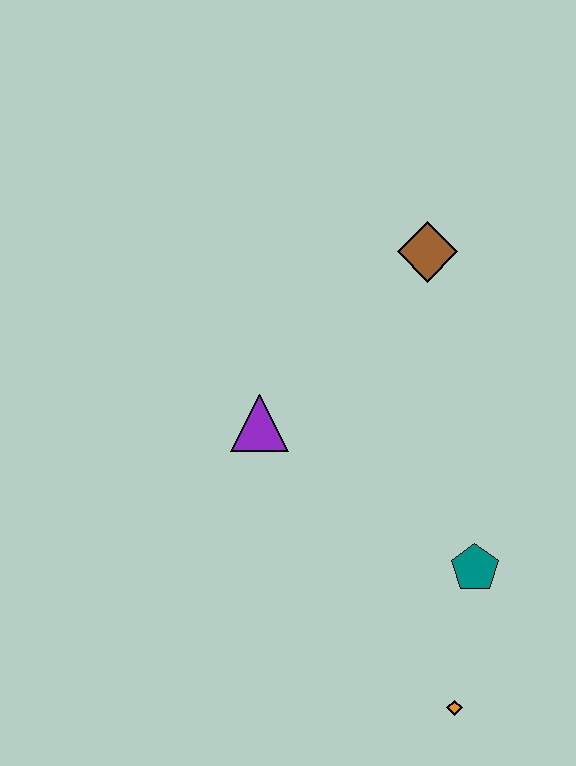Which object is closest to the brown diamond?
The purple triangle is closest to the brown diamond.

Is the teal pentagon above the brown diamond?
No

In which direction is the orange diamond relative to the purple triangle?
The orange diamond is below the purple triangle.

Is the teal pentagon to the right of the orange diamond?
Yes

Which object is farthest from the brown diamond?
The orange diamond is farthest from the brown diamond.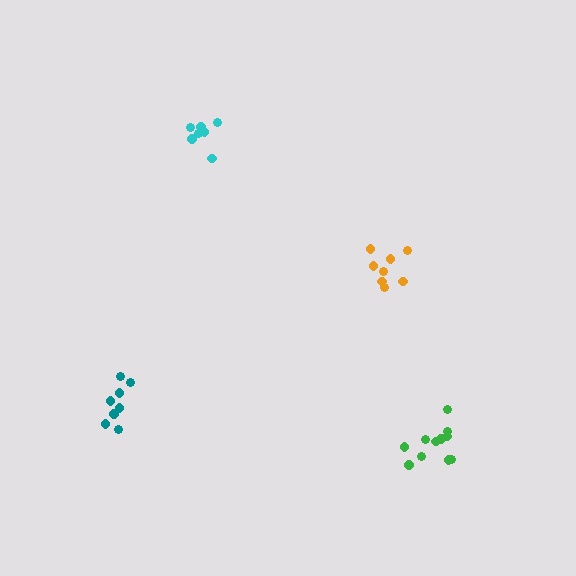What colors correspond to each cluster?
The clusters are colored: cyan, orange, teal, green.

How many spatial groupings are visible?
There are 4 spatial groupings.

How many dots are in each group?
Group 1: 7 dots, Group 2: 8 dots, Group 3: 8 dots, Group 4: 11 dots (34 total).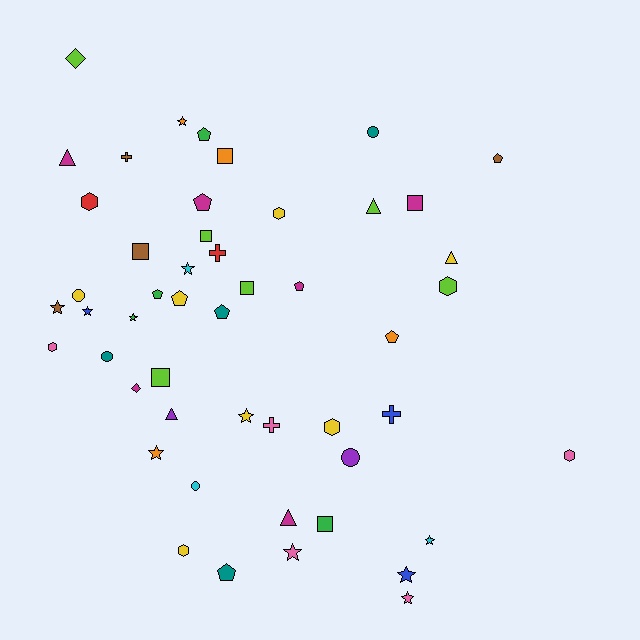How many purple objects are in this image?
There are 2 purple objects.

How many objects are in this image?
There are 50 objects.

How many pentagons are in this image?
There are 9 pentagons.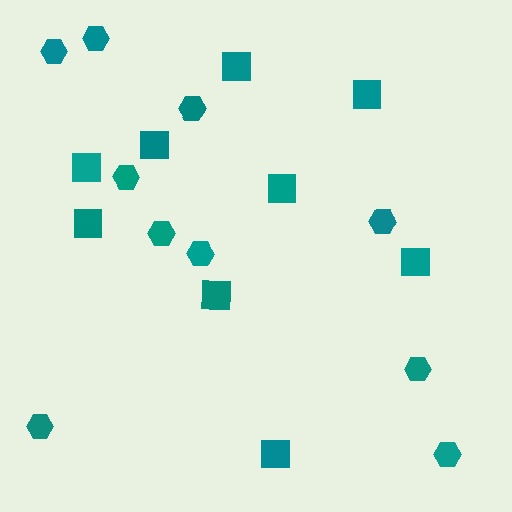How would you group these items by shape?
There are 2 groups: one group of hexagons (10) and one group of squares (9).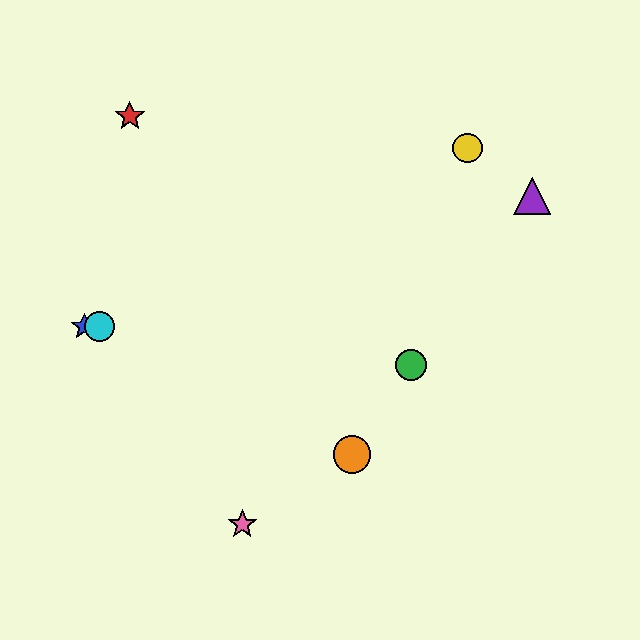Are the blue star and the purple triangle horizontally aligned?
No, the blue star is at y≈327 and the purple triangle is at y≈196.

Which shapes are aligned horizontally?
The blue star, the cyan circle are aligned horizontally.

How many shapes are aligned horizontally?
2 shapes (the blue star, the cyan circle) are aligned horizontally.